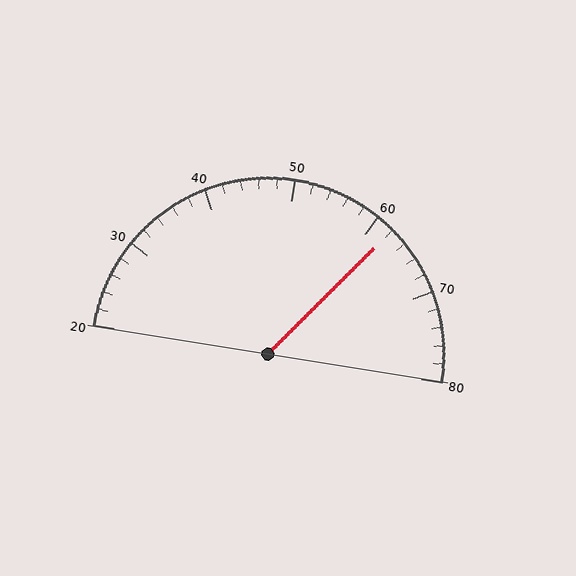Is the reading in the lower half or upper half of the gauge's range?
The reading is in the upper half of the range (20 to 80).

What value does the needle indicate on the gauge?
The needle indicates approximately 62.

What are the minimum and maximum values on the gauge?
The gauge ranges from 20 to 80.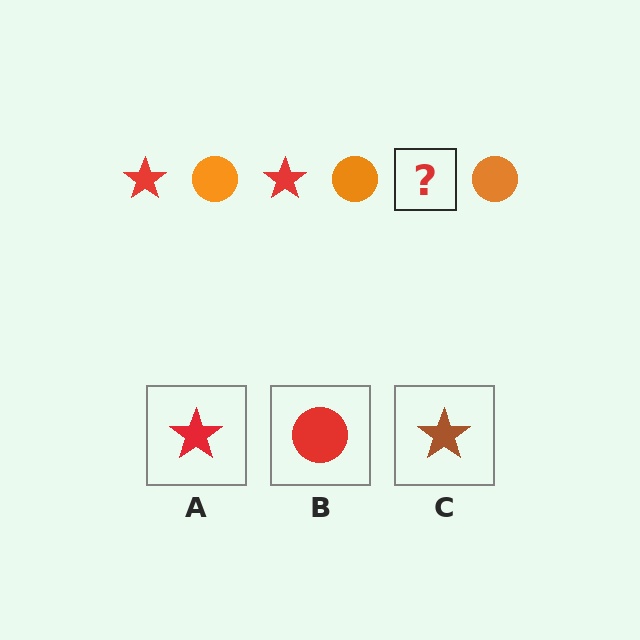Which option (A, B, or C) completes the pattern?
A.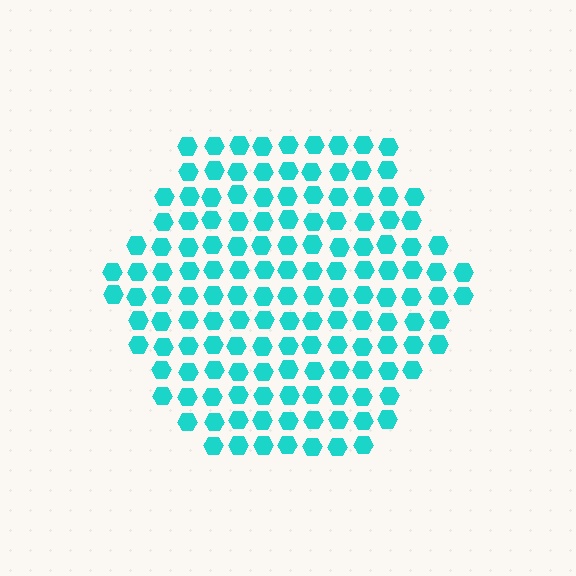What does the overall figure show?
The overall figure shows a hexagon.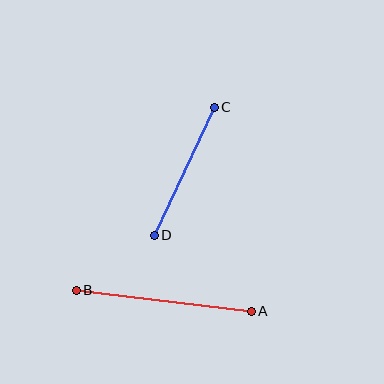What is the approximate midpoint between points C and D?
The midpoint is at approximately (184, 171) pixels.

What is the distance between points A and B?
The distance is approximately 177 pixels.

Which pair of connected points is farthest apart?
Points A and B are farthest apart.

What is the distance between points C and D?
The distance is approximately 141 pixels.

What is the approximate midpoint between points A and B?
The midpoint is at approximately (164, 301) pixels.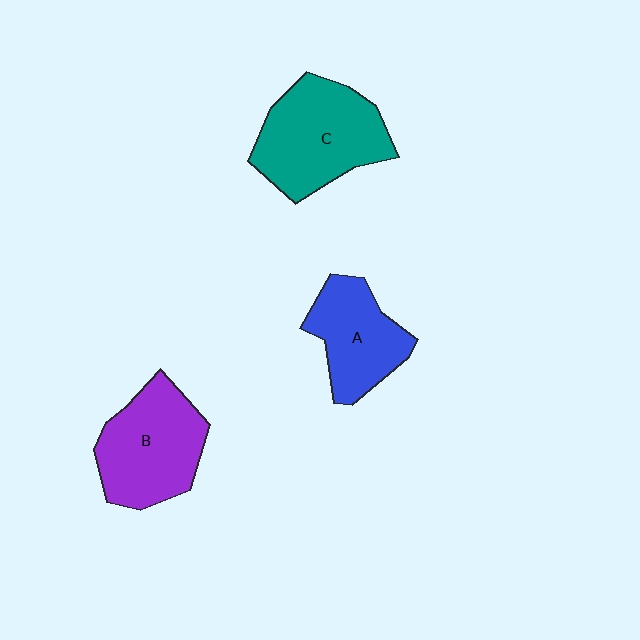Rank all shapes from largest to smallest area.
From largest to smallest: C (teal), B (purple), A (blue).